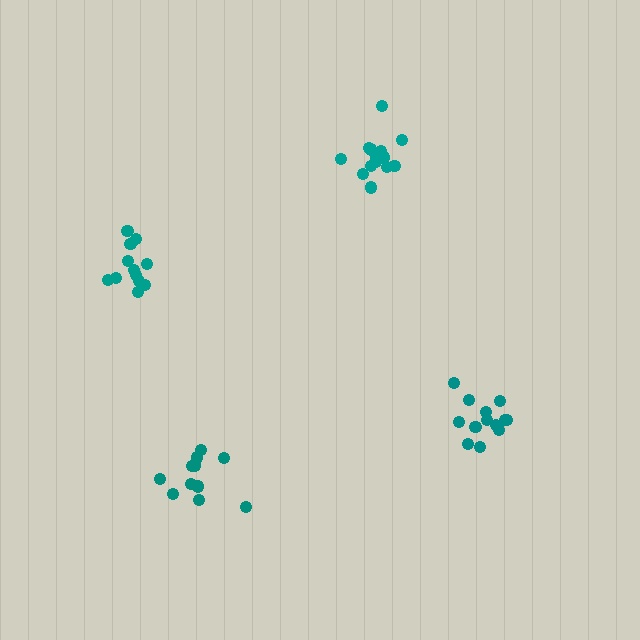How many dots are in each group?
Group 1: 11 dots, Group 2: 14 dots, Group 3: 12 dots, Group 4: 13 dots (50 total).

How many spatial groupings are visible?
There are 4 spatial groupings.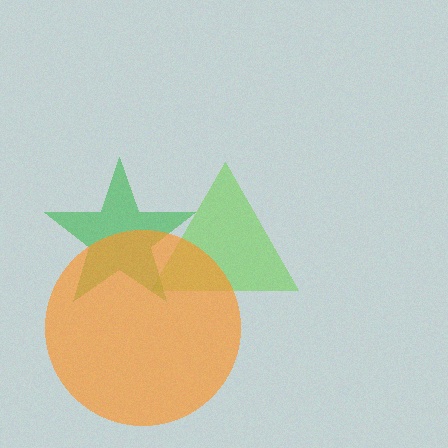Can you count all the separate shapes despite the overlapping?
Yes, there are 3 separate shapes.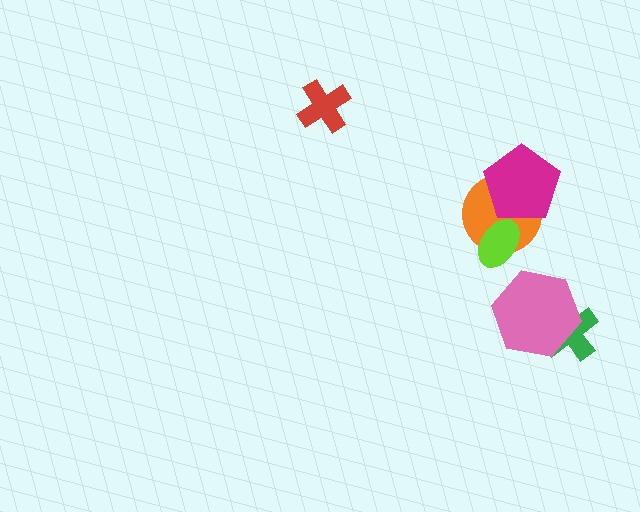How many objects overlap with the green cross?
1 object overlaps with the green cross.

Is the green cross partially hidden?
Yes, it is partially covered by another shape.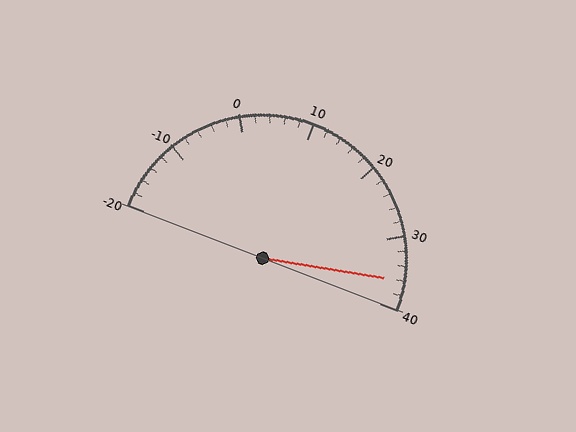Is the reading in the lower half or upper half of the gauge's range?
The reading is in the upper half of the range (-20 to 40).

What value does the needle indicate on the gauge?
The needle indicates approximately 36.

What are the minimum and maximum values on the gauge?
The gauge ranges from -20 to 40.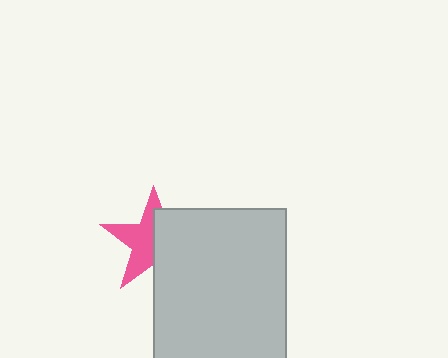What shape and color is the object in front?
The object in front is a light gray rectangle.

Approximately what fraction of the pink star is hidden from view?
Roughly 48% of the pink star is hidden behind the light gray rectangle.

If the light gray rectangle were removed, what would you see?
You would see the complete pink star.